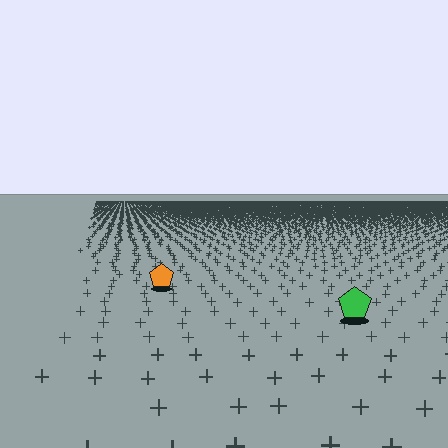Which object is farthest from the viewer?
The orange pentagon is farthest from the viewer. It appears smaller and the ground texture around it is denser.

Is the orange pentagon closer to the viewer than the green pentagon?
No. The green pentagon is closer — you can tell from the texture gradient: the ground texture is coarser near it.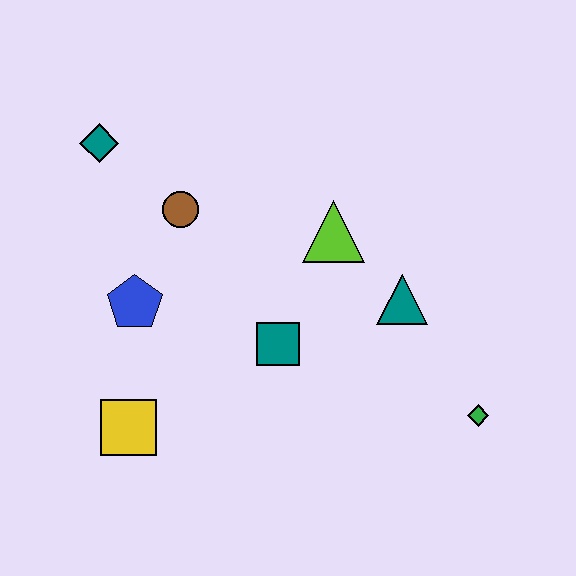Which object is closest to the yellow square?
The blue pentagon is closest to the yellow square.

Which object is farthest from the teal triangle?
The teal diamond is farthest from the teal triangle.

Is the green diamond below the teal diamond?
Yes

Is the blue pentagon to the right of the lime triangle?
No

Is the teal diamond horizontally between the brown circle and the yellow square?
No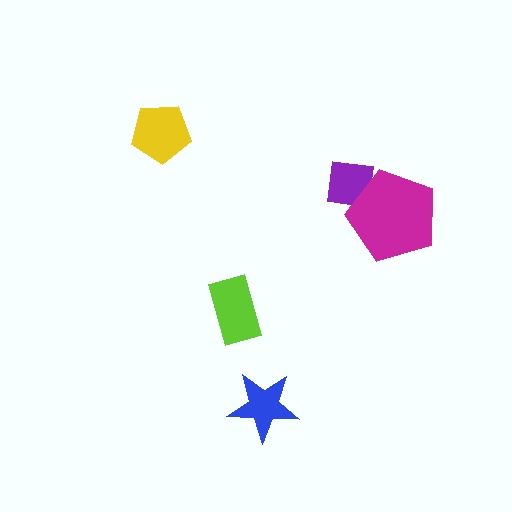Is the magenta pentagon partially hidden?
No, no other shape covers it.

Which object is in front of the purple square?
The magenta pentagon is in front of the purple square.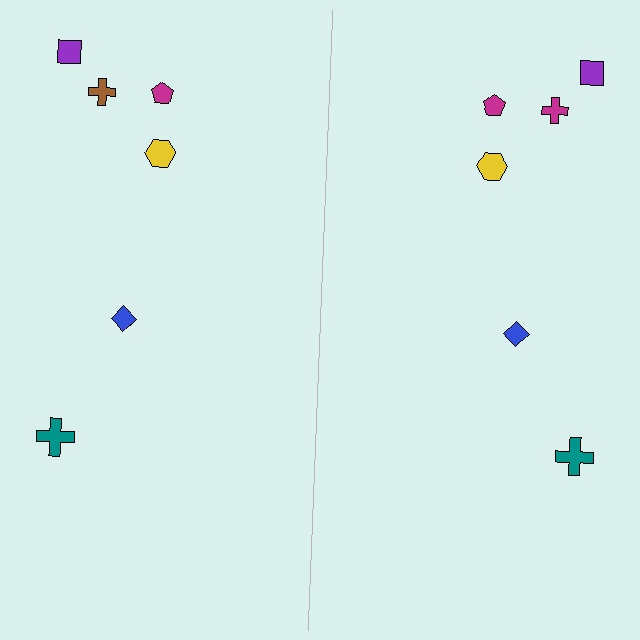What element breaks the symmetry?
The magenta cross on the right side breaks the symmetry — its mirror counterpart is brown.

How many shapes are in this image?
There are 12 shapes in this image.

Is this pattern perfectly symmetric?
No, the pattern is not perfectly symmetric. The magenta cross on the right side breaks the symmetry — its mirror counterpart is brown.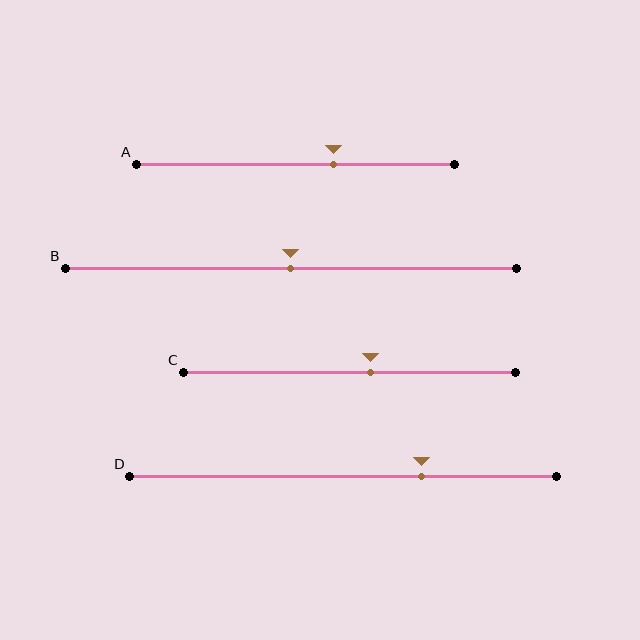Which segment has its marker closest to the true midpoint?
Segment B has its marker closest to the true midpoint.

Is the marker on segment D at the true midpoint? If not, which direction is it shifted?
No, the marker on segment D is shifted to the right by about 19% of the segment length.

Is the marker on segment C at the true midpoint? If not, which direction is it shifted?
No, the marker on segment C is shifted to the right by about 6% of the segment length.